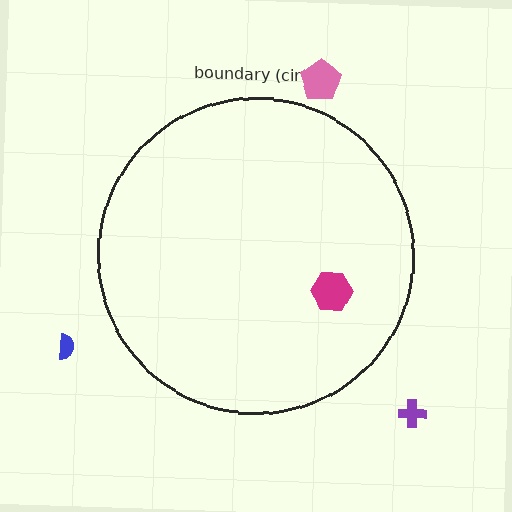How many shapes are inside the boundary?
1 inside, 3 outside.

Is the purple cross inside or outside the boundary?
Outside.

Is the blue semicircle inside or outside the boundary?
Outside.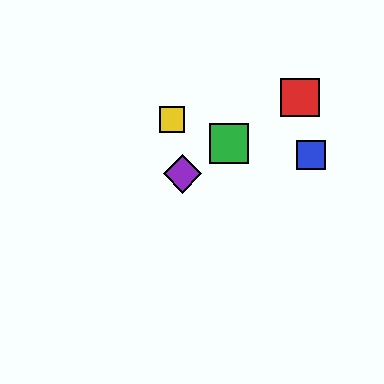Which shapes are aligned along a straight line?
The red square, the green square, the purple diamond are aligned along a straight line.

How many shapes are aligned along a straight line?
3 shapes (the red square, the green square, the purple diamond) are aligned along a straight line.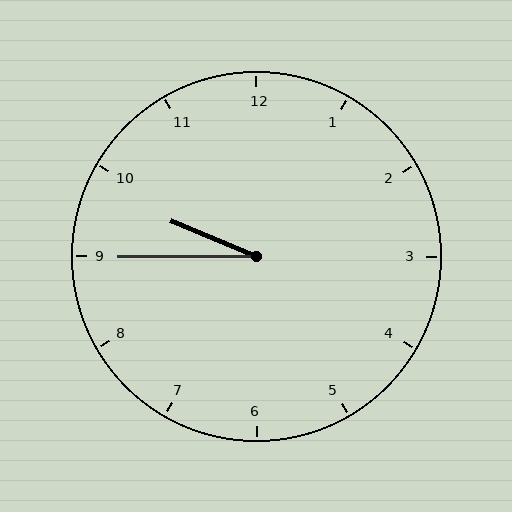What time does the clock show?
9:45.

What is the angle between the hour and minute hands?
Approximately 22 degrees.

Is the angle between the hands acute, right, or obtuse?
It is acute.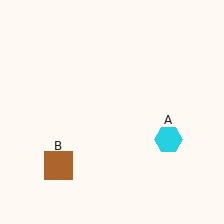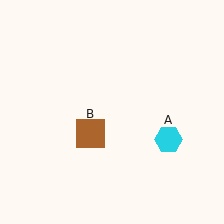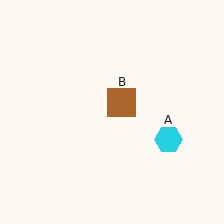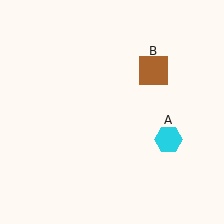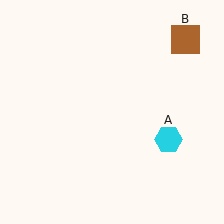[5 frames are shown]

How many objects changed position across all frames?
1 object changed position: brown square (object B).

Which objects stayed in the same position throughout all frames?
Cyan hexagon (object A) remained stationary.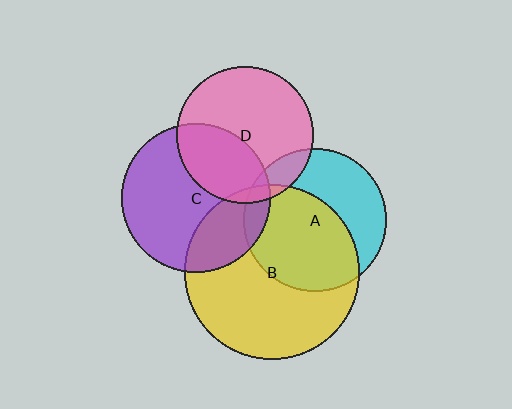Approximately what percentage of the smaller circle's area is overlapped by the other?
Approximately 25%.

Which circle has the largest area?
Circle B (yellow).